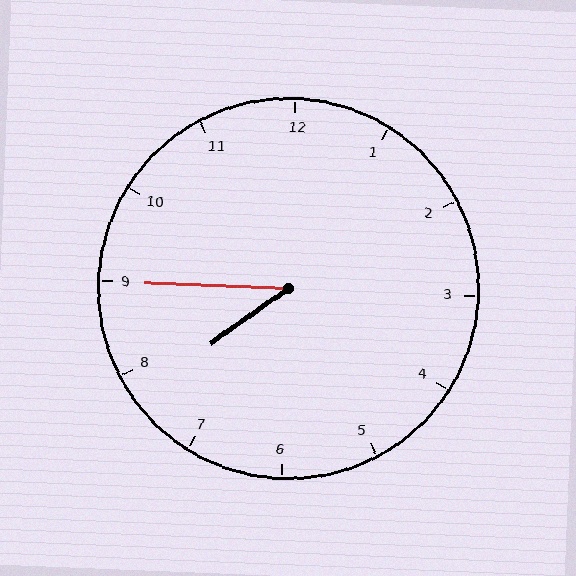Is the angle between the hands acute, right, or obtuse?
It is acute.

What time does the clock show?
7:45.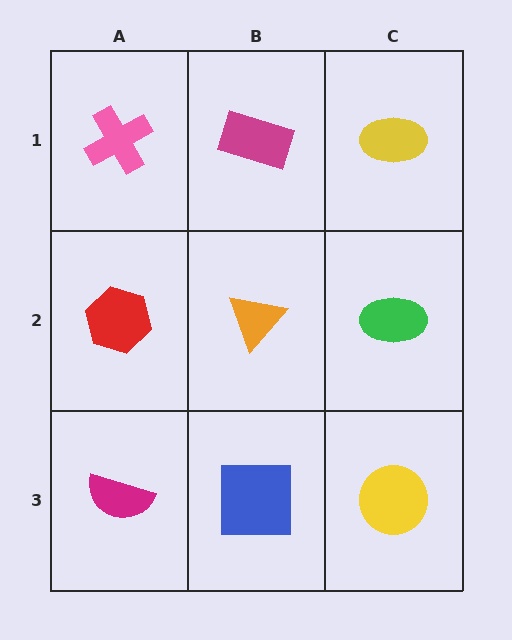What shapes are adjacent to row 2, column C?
A yellow ellipse (row 1, column C), a yellow circle (row 3, column C), an orange triangle (row 2, column B).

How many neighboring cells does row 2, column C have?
3.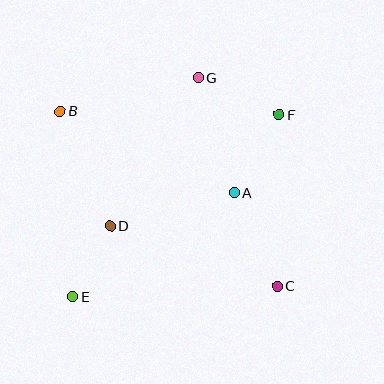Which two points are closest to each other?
Points D and E are closest to each other.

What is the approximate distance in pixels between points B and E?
The distance between B and E is approximately 186 pixels.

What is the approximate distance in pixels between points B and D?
The distance between B and D is approximately 125 pixels.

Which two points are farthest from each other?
Points B and C are farthest from each other.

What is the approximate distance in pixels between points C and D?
The distance between C and D is approximately 178 pixels.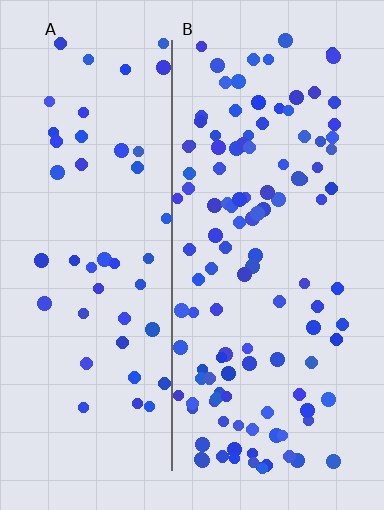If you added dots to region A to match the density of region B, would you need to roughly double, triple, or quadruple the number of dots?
Approximately triple.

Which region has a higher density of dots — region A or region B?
B (the right).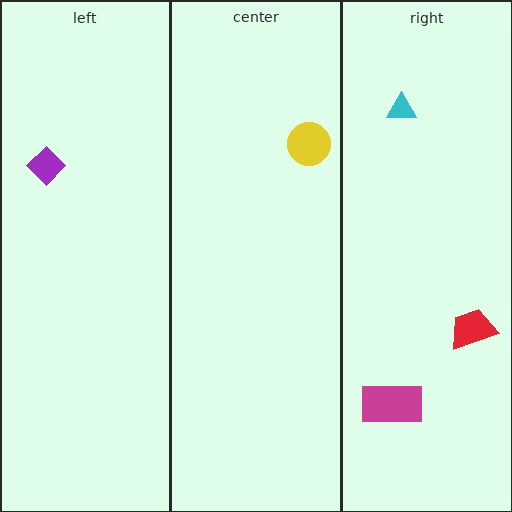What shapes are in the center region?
The yellow circle.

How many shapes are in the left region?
1.